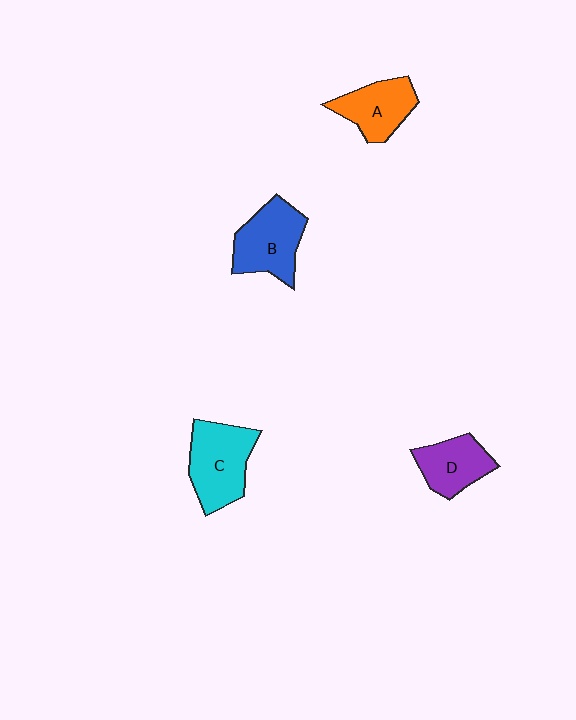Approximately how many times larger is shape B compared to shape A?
Approximately 1.2 times.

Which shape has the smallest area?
Shape D (purple).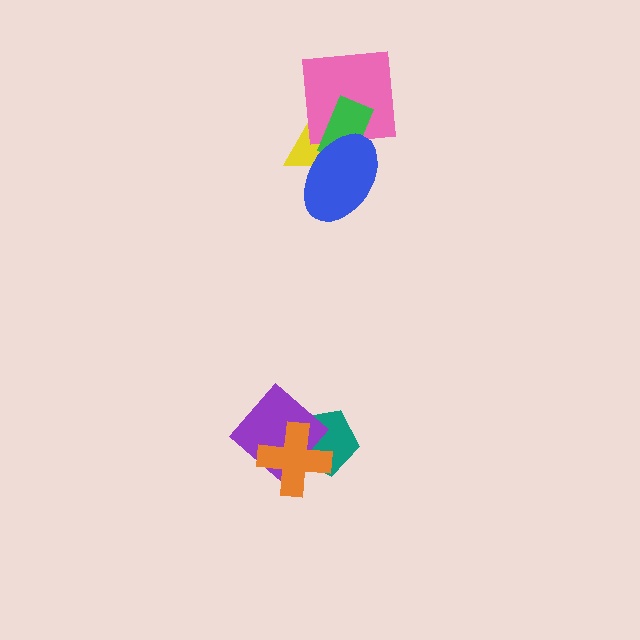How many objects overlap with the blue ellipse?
3 objects overlap with the blue ellipse.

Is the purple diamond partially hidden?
Yes, it is partially covered by another shape.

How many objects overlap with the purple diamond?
2 objects overlap with the purple diamond.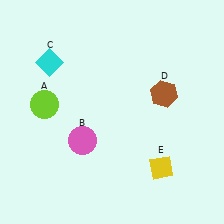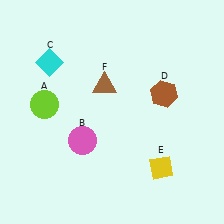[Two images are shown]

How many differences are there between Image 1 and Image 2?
There is 1 difference between the two images.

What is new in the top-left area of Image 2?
A brown triangle (F) was added in the top-left area of Image 2.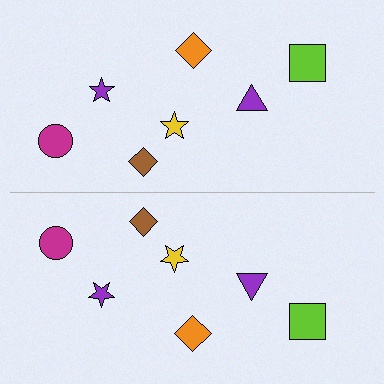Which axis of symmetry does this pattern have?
The pattern has a horizontal axis of symmetry running through the center of the image.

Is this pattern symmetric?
Yes, this pattern has bilateral (reflection) symmetry.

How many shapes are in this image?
There are 14 shapes in this image.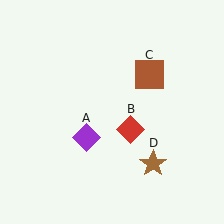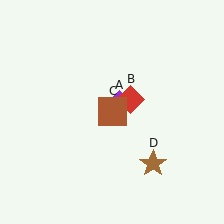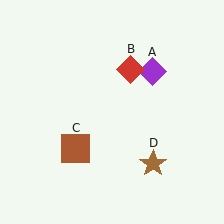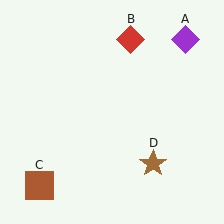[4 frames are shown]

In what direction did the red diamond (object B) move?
The red diamond (object B) moved up.